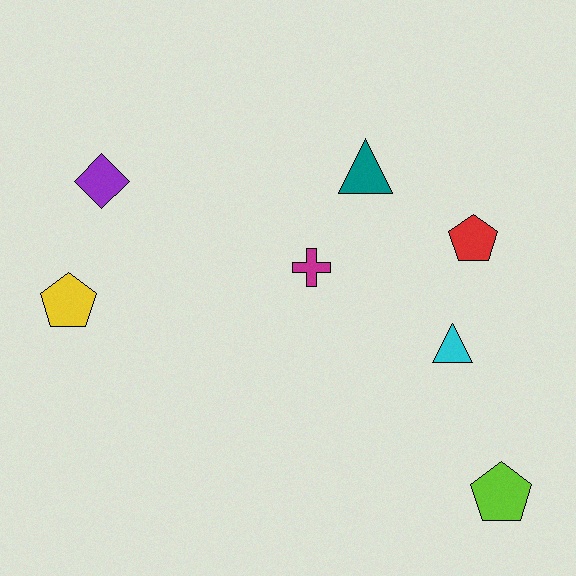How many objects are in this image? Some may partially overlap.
There are 7 objects.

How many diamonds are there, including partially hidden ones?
There is 1 diamond.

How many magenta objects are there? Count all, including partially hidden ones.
There is 1 magenta object.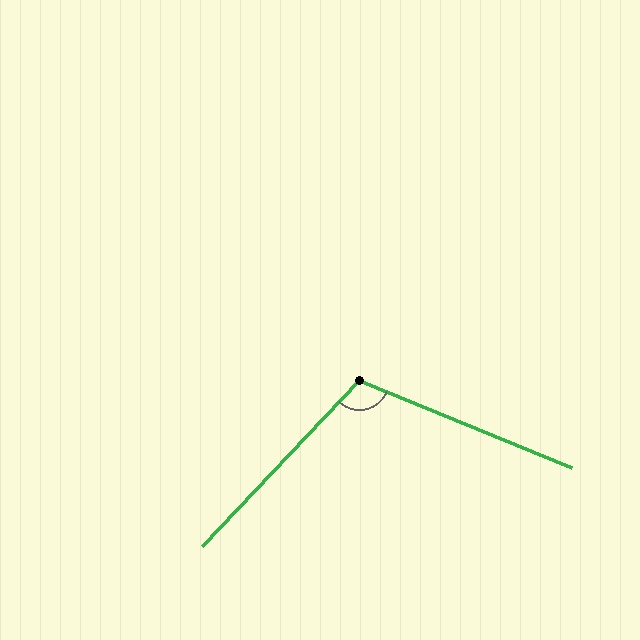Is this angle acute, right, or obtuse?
It is obtuse.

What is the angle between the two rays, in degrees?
Approximately 111 degrees.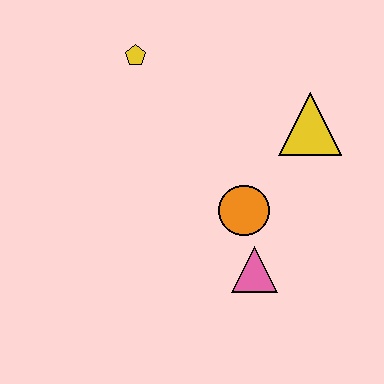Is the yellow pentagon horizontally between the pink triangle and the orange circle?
No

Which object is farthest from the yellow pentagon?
The pink triangle is farthest from the yellow pentagon.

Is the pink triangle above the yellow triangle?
No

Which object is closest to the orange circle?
The pink triangle is closest to the orange circle.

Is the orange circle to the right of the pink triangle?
No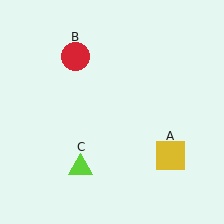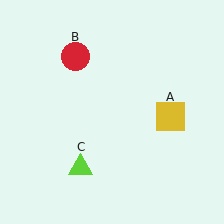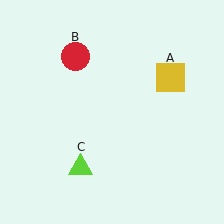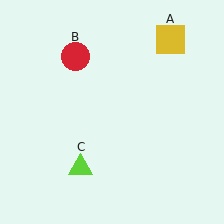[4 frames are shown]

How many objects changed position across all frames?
1 object changed position: yellow square (object A).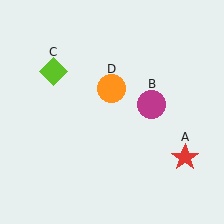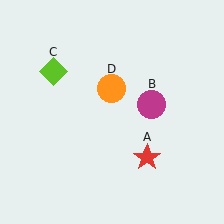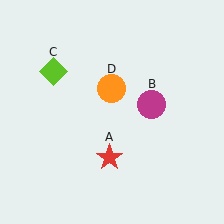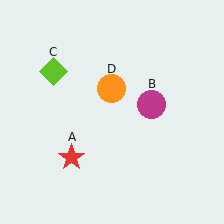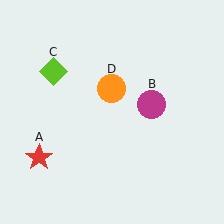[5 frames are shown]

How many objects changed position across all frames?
1 object changed position: red star (object A).